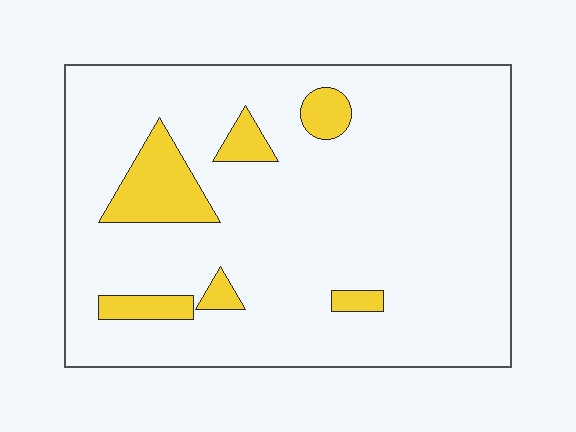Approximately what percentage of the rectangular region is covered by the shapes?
Approximately 10%.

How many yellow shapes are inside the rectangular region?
6.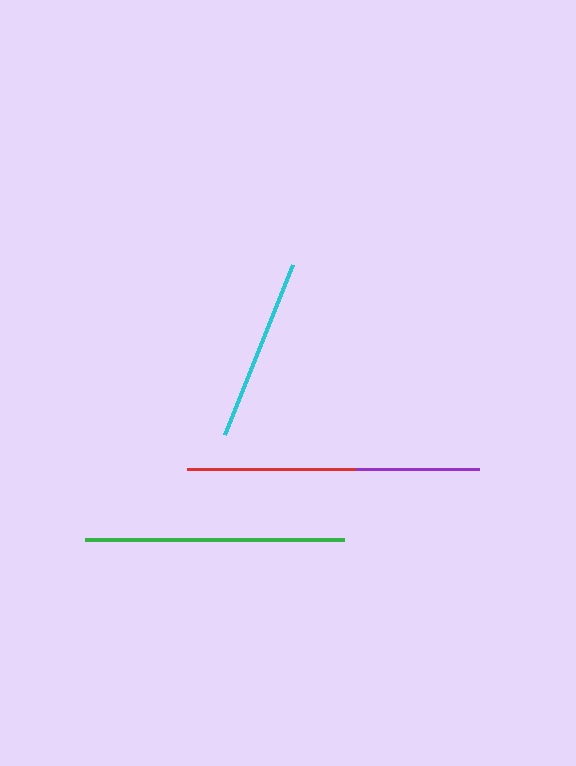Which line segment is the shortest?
The purple line is the shortest at approximately 123 pixels.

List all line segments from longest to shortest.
From longest to shortest: red, green, cyan, purple.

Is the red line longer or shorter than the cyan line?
The red line is longer than the cyan line.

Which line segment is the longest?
The red line is the longest at approximately 279 pixels.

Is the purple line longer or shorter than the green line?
The green line is longer than the purple line.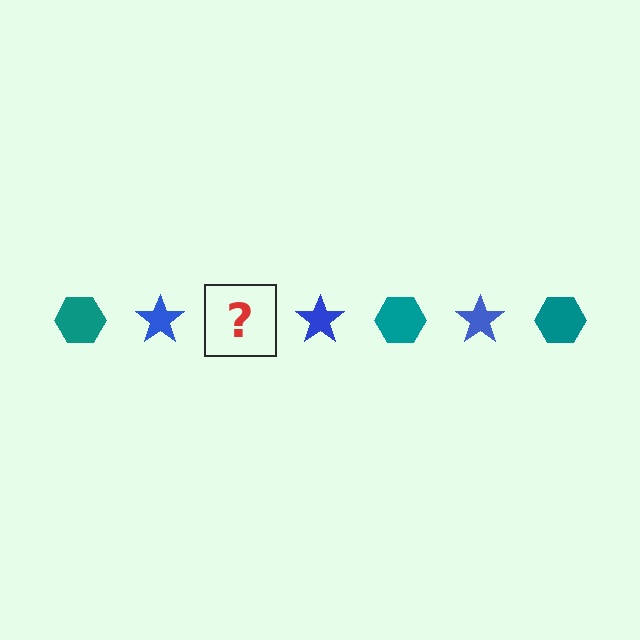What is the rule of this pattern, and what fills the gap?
The rule is that the pattern alternates between teal hexagon and blue star. The gap should be filled with a teal hexagon.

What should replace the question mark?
The question mark should be replaced with a teal hexagon.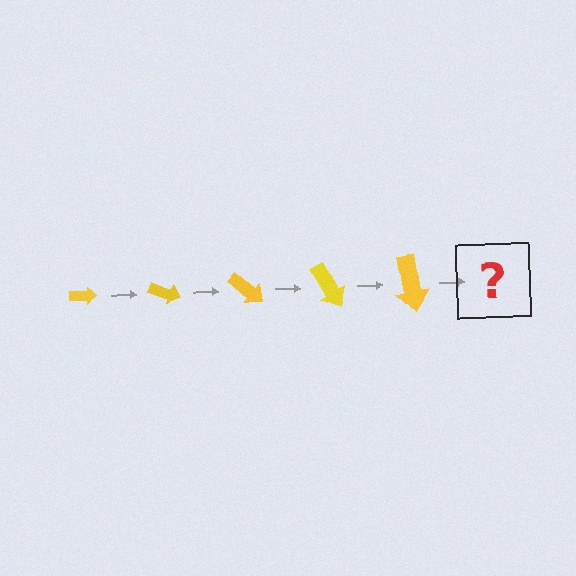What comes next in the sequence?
The next element should be an arrow, larger than the previous one and rotated 100 degrees from the start.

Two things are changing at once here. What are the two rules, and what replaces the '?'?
The two rules are that the arrow grows larger each step and it rotates 20 degrees each step. The '?' should be an arrow, larger than the previous one and rotated 100 degrees from the start.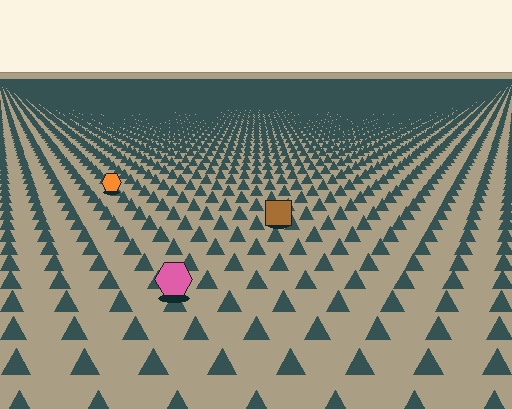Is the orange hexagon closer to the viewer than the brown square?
No. The brown square is closer — you can tell from the texture gradient: the ground texture is coarser near it.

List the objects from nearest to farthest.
From nearest to farthest: the pink hexagon, the brown square, the orange hexagon.